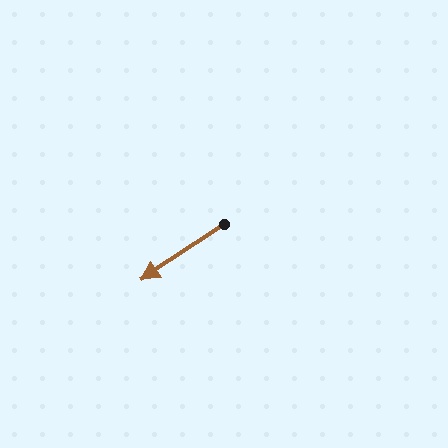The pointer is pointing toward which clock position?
Roughly 8 o'clock.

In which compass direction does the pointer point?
Southwest.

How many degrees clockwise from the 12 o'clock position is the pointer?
Approximately 236 degrees.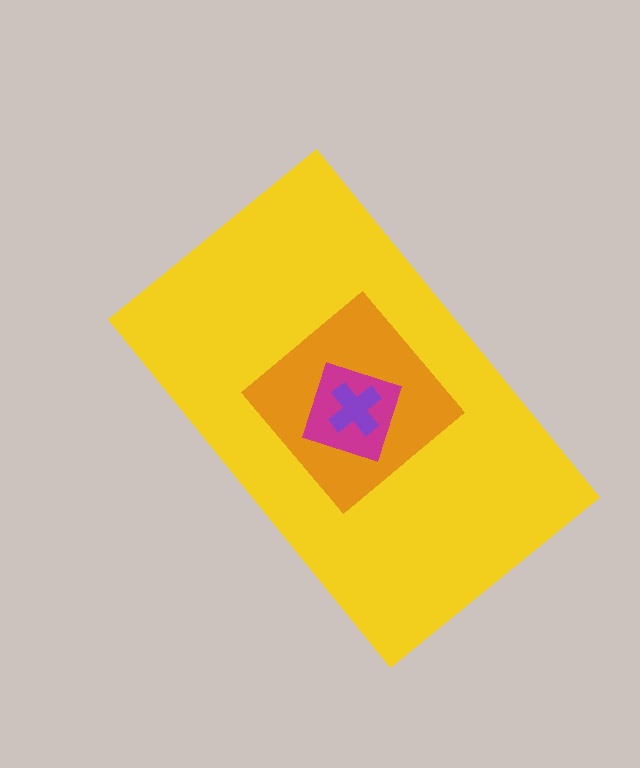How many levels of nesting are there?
4.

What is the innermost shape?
The purple cross.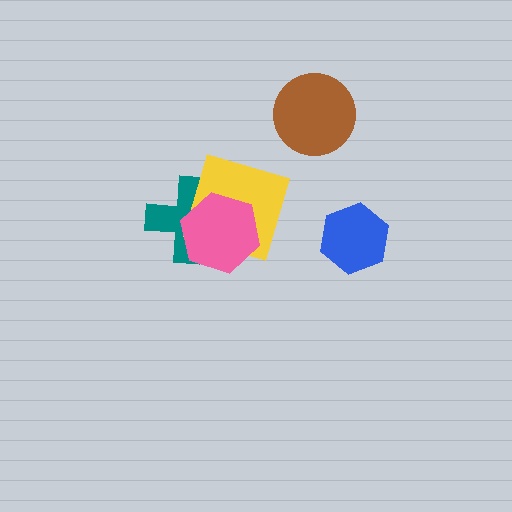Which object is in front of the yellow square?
The pink hexagon is in front of the yellow square.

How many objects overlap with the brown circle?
0 objects overlap with the brown circle.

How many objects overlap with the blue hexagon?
0 objects overlap with the blue hexagon.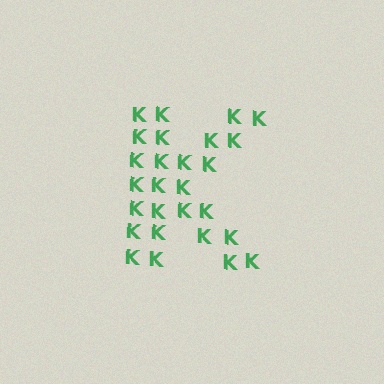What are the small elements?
The small elements are letter K's.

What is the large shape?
The large shape is the letter K.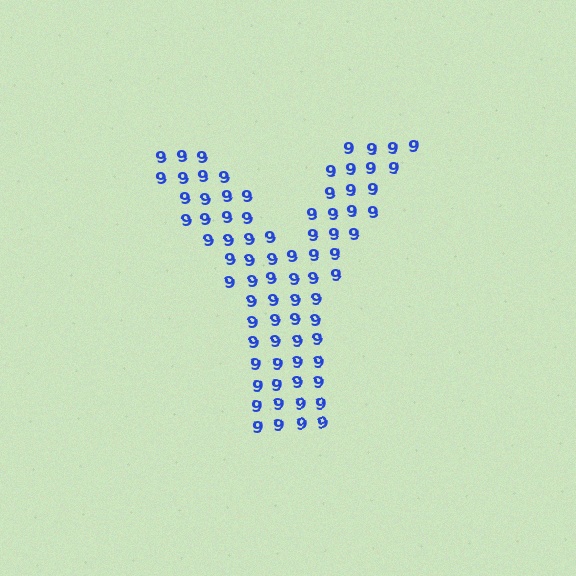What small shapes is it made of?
It is made of small digit 9's.